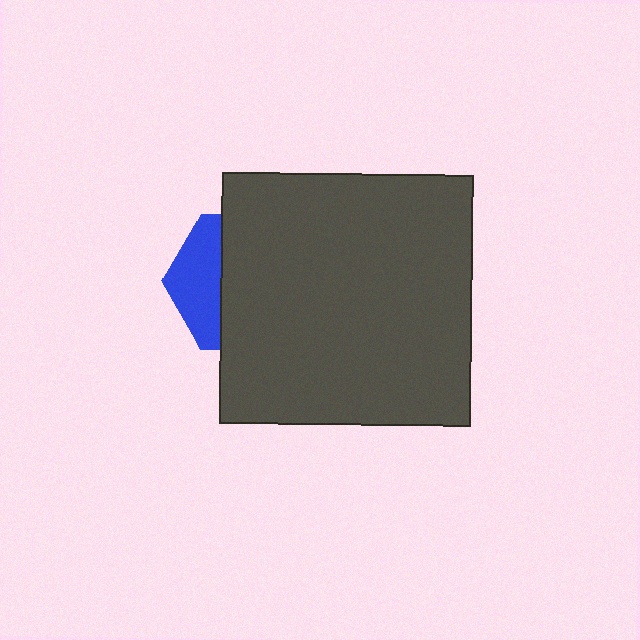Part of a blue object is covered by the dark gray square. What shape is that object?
It is a hexagon.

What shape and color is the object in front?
The object in front is a dark gray square.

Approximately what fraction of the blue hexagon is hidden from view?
Roughly 67% of the blue hexagon is hidden behind the dark gray square.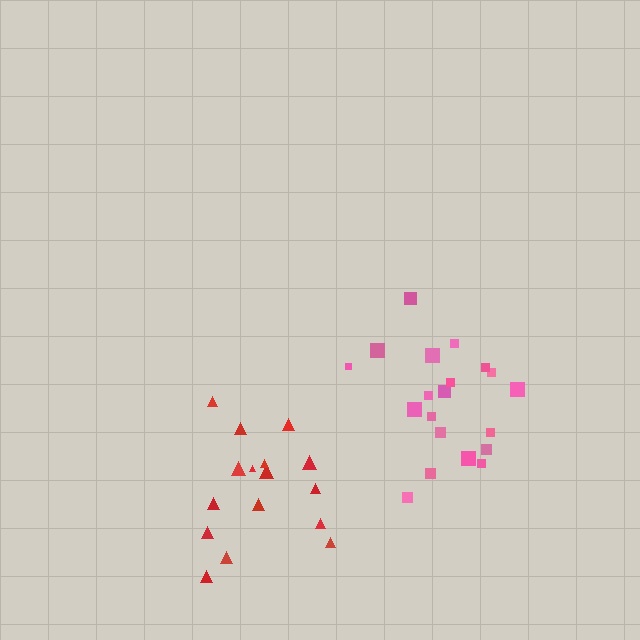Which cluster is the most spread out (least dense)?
Red.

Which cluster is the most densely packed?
Pink.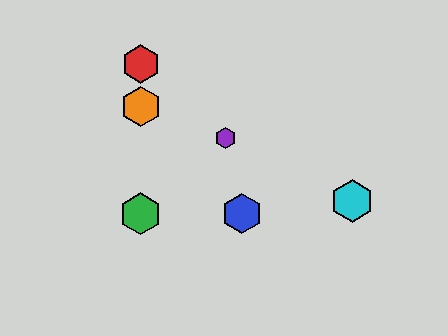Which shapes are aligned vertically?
The red hexagon, the green hexagon, the yellow star, the orange hexagon are aligned vertically.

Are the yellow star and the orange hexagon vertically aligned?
Yes, both are at x≈141.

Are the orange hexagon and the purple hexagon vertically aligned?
No, the orange hexagon is at x≈141 and the purple hexagon is at x≈226.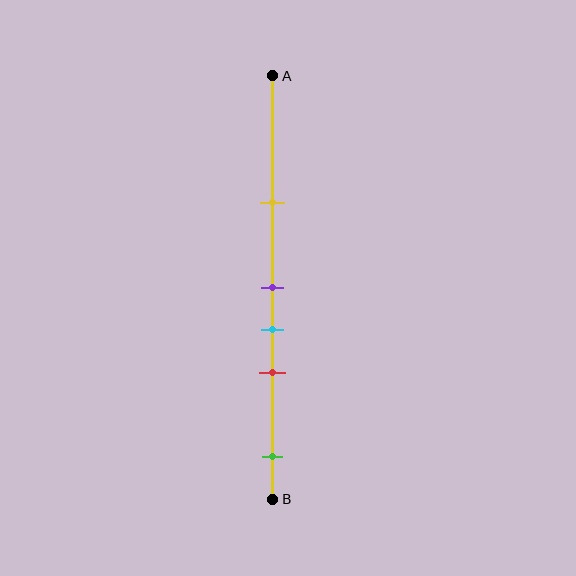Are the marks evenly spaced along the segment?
No, the marks are not evenly spaced.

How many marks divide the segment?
There are 5 marks dividing the segment.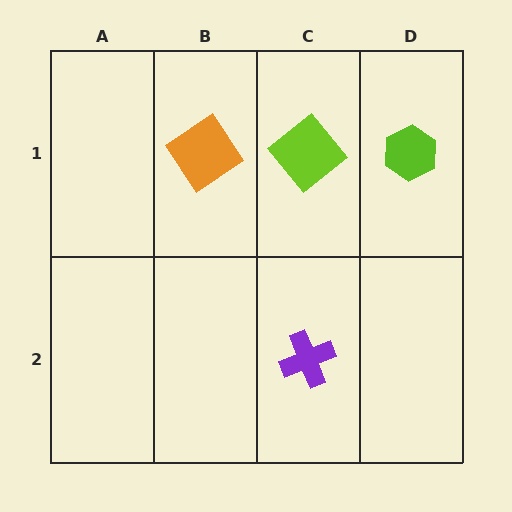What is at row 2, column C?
A purple cross.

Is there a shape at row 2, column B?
No, that cell is empty.